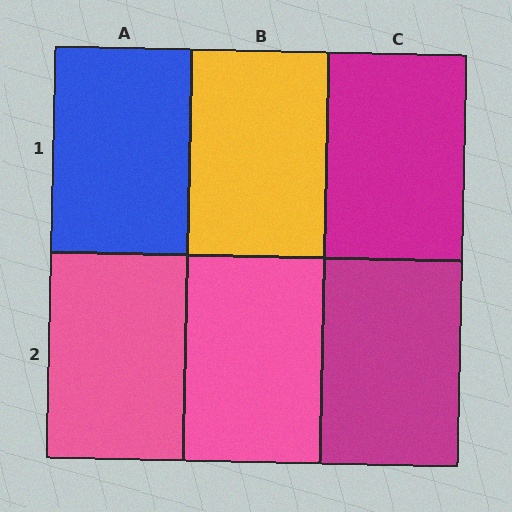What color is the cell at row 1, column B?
Yellow.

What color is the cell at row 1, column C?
Magenta.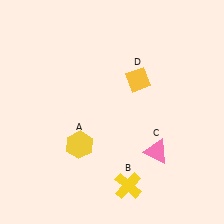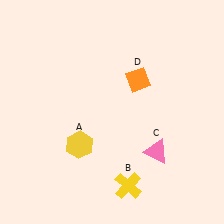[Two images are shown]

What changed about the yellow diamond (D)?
In Image 1, D is yellow. In Image 2, it changed to orange.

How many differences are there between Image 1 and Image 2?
There is 1 difference between the two images.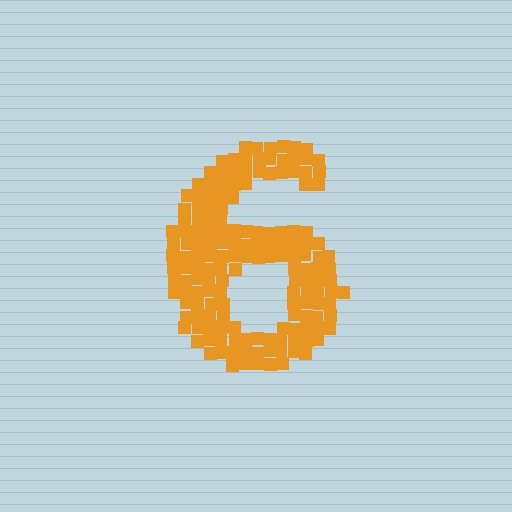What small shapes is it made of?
It is made of small squares.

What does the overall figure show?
The overall figure shows the digit 6.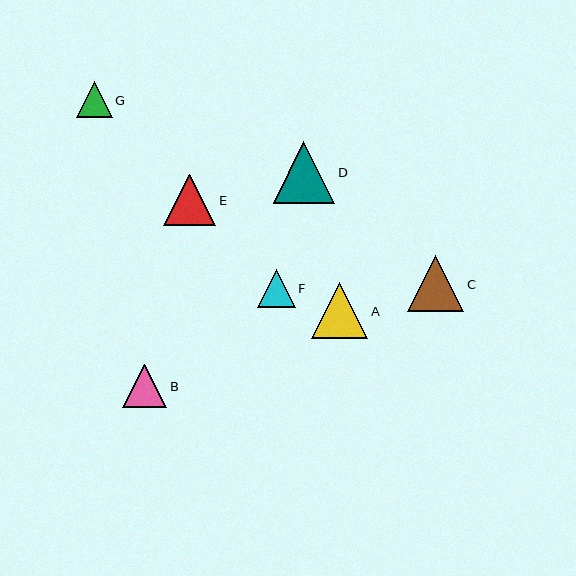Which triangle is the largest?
Triangle D is the largest with a size of approximately 61 pixels.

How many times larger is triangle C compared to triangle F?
Triangle C is approximately 1.5 times the size of triangle F.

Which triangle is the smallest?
Triangle G is the smallest with a size of approximately 36 pixels.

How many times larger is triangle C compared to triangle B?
Triangle C is approximately 1.3 times the size of triangle B.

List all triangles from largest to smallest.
From largest to smallest: D, A, C, E, B, F, G.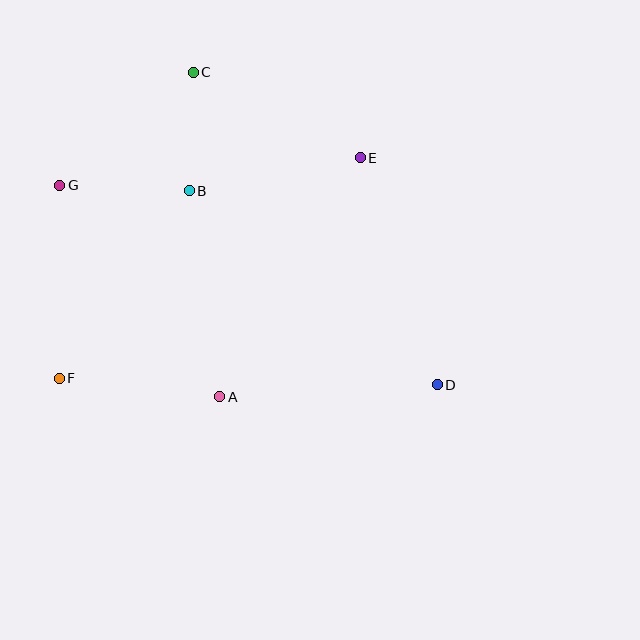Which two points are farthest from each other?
Points D and G are farthest from each other.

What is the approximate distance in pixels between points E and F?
The distance between E and F is approximately 373 pixels.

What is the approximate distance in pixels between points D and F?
The distance between D and F is approximately 378 pixels.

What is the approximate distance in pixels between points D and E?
The distance between D and E is approximately 239 pixels.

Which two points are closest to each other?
Points B and C are closest to each other.